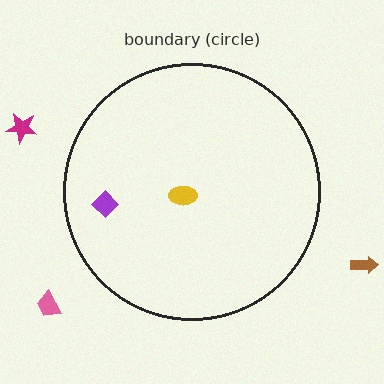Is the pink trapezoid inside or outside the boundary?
Outside.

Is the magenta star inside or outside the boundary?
Outside.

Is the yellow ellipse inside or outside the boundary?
Inside.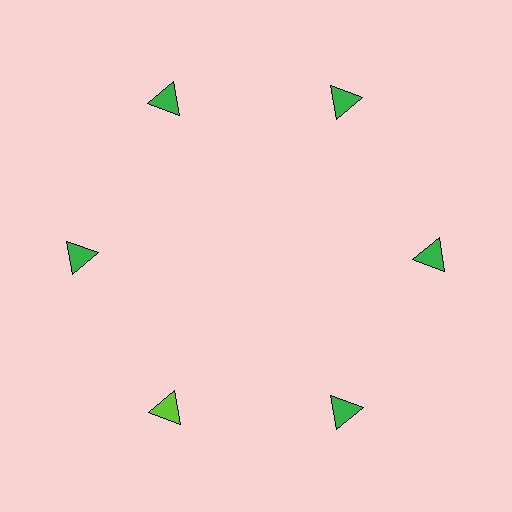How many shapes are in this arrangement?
There are 6 shapes arranged in a ring pattern.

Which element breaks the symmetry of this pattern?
The lime triangle at roughly the 7 o'clock position breaks the symmetry. All other shapes are green triangles.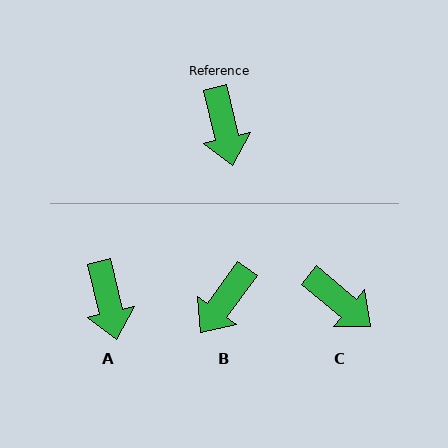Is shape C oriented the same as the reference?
No, it is off by about 37 degrees.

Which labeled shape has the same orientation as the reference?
A.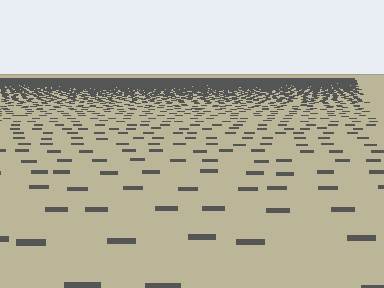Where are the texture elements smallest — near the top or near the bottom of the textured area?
Near the top.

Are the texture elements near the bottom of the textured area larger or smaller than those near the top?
Larger. Near the bottom, elements are closer to the viewer and appear at a bigger on-screen size.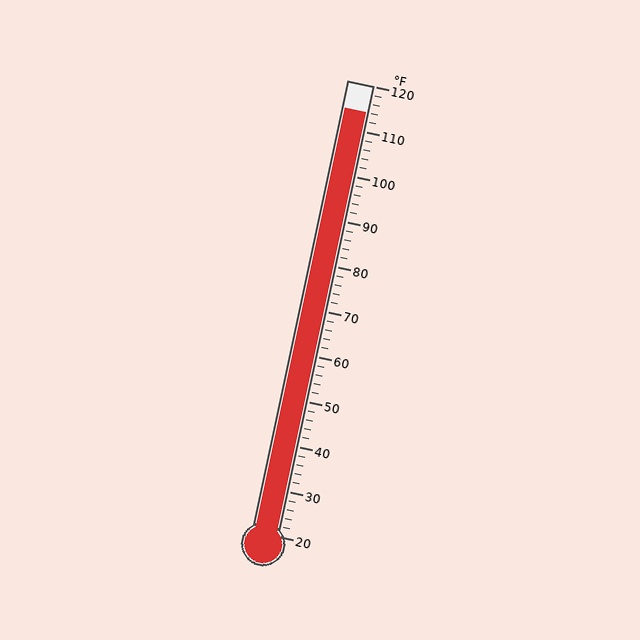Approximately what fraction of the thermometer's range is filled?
The thermometer is filled to approximately 95% of its range.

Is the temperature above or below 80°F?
The temperature is above 80°F.